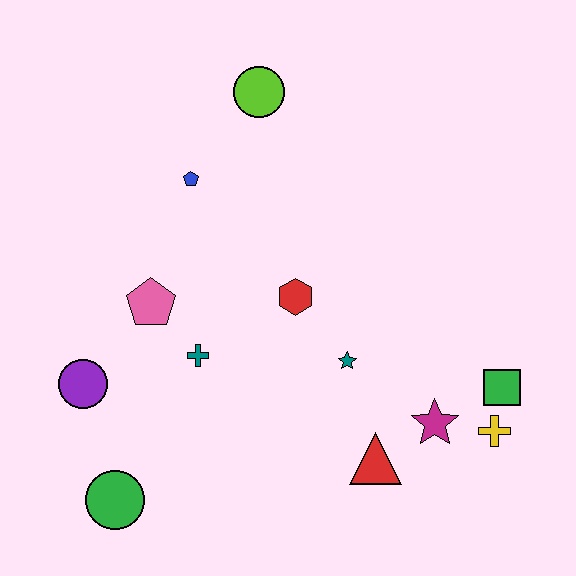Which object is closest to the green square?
The yellow cross is closest to the green square.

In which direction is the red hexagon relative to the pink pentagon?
The red hexagon is to the right of the pink pentagon.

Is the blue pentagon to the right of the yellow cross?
No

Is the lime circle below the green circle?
No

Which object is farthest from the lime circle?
The green circle is farthest from the lime circle.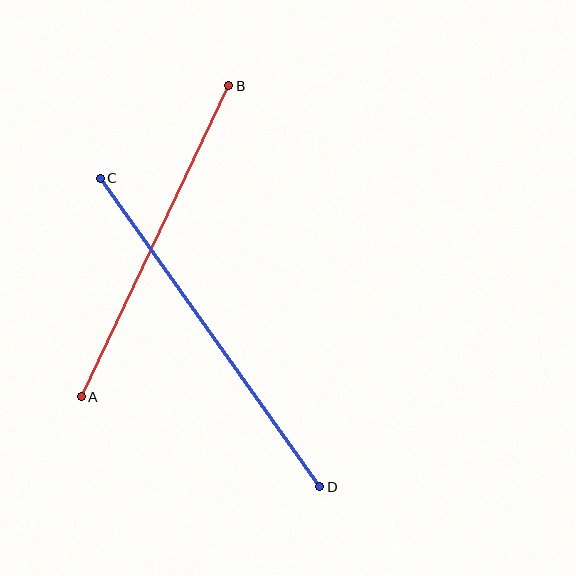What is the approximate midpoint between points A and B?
The midpoint is at approximately (155, 241) pixels.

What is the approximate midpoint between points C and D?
The midpoint is at approximately (210, 333) pixels.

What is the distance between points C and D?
The distance is approximately 379 pixels.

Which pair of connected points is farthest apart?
Points C and D are farthest apart.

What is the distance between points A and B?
The distance is approximately 344 pixels.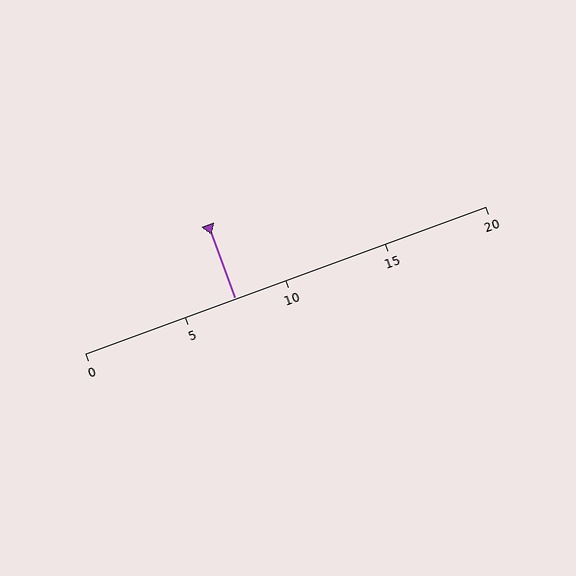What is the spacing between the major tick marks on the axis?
The major ticks are spaced 5 apart.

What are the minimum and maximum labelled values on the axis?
The axis runs from 0 to 20.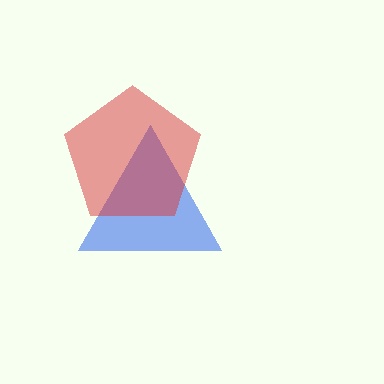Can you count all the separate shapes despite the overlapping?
Yes, there are 2 separate shapes.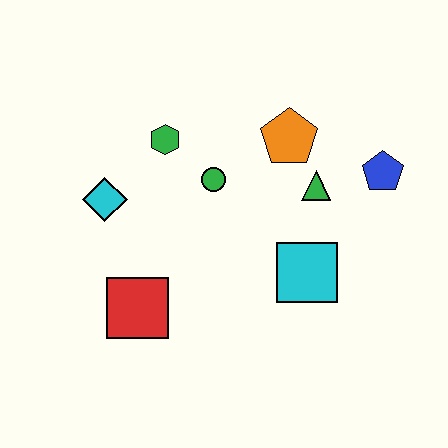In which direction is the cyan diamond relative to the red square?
The cyan diamond is above the red square.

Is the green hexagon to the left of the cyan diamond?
No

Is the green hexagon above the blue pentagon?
Yes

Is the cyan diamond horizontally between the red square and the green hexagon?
No